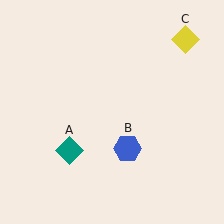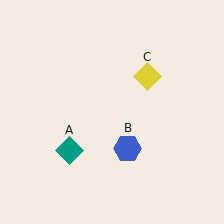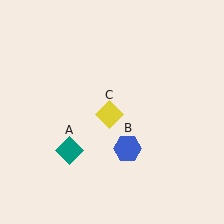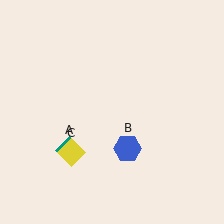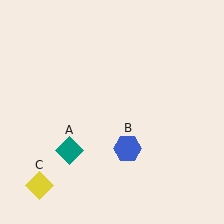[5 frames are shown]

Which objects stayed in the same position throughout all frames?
Teal diamond (object A) and blue hexagon (object B) remained stationary.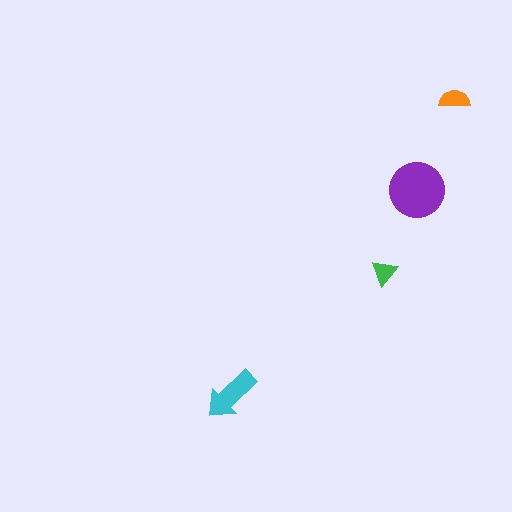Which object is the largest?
The purple circle.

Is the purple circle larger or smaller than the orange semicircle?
Larger.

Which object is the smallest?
The green triangle.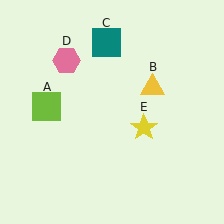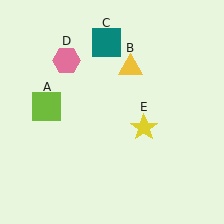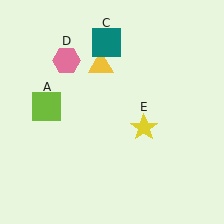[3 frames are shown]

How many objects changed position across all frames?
1 object changed position: yellow triangle (object B).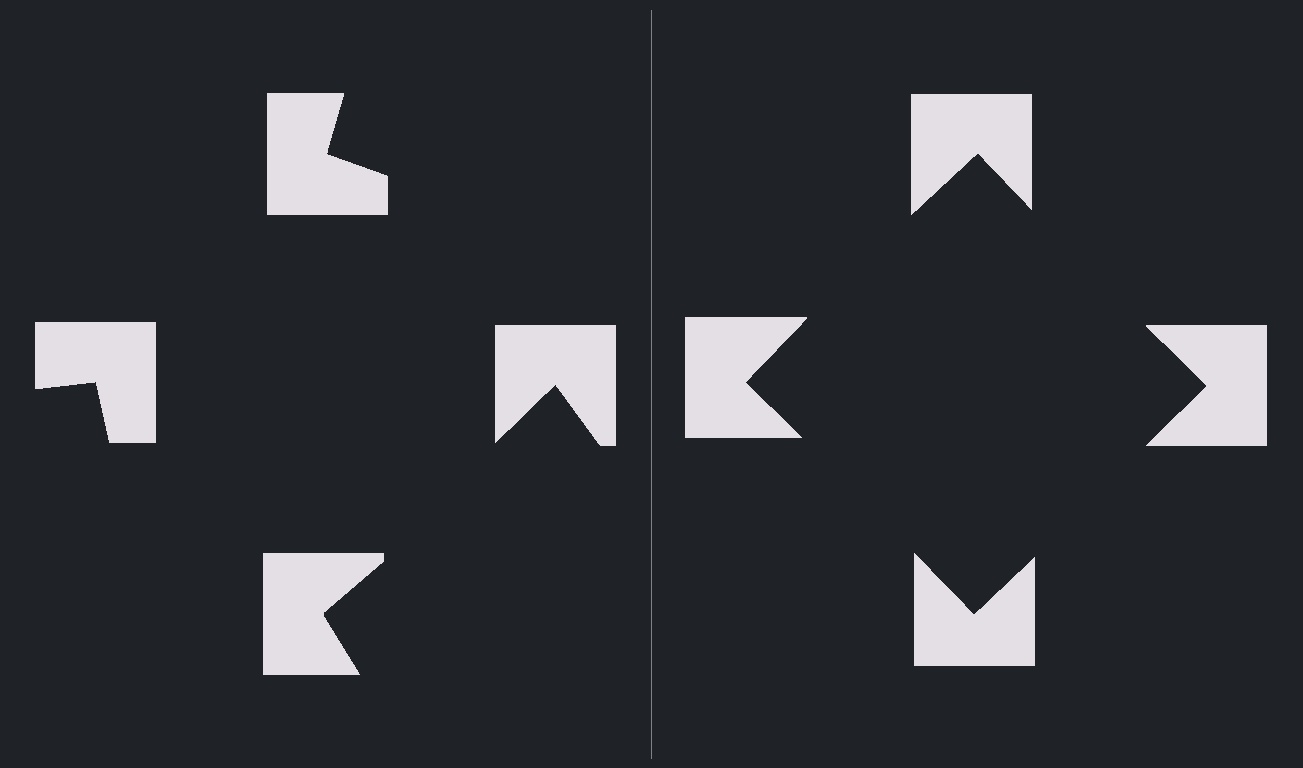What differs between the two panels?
The notched squares are positioned identically on both sides; only the wedge orientations differ. On the right they align to a square; on the left they are misaligned.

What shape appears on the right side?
An illusory square.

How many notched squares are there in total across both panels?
8 — 4 on each side.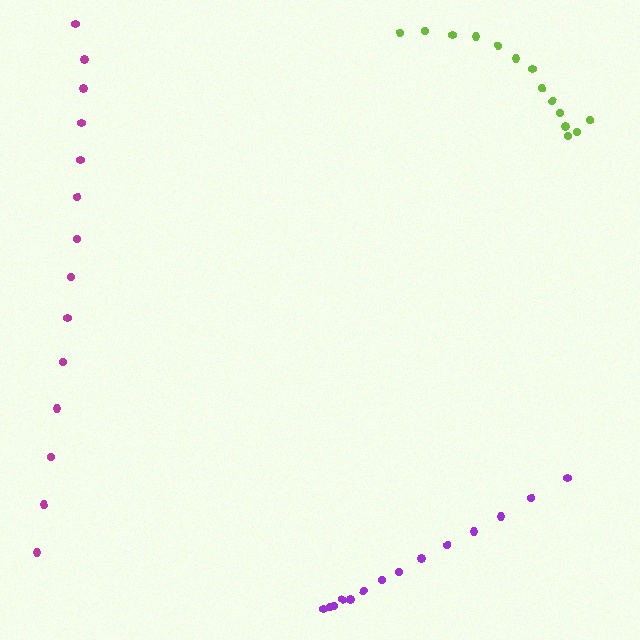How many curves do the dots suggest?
There are 3 distinct paths.